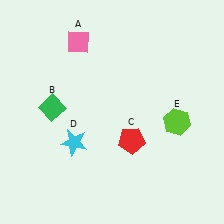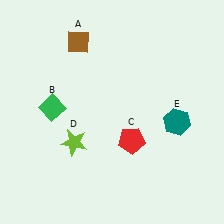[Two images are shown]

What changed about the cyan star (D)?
In Image 1, D is cyan. In Image 2, it changed to lime.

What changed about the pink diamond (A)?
In Image 1, A is pink. In Image 2, it changed to brown.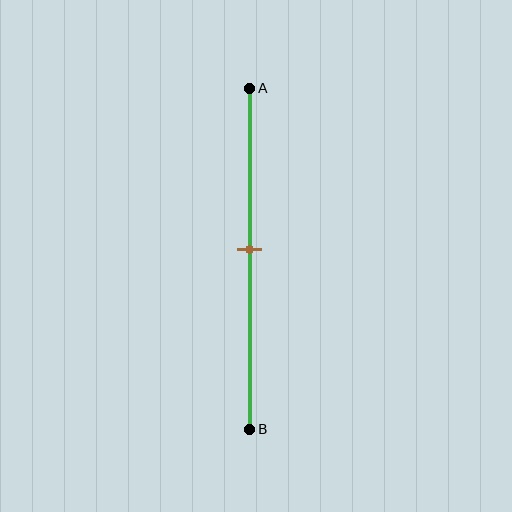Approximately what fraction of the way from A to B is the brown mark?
The brown mark is approximately 45% of the way from A to B.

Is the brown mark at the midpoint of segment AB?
Yes, the mark is approximately at the midpoint.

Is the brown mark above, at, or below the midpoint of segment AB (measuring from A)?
The brown mark is approximately at the midpoint of segment AB.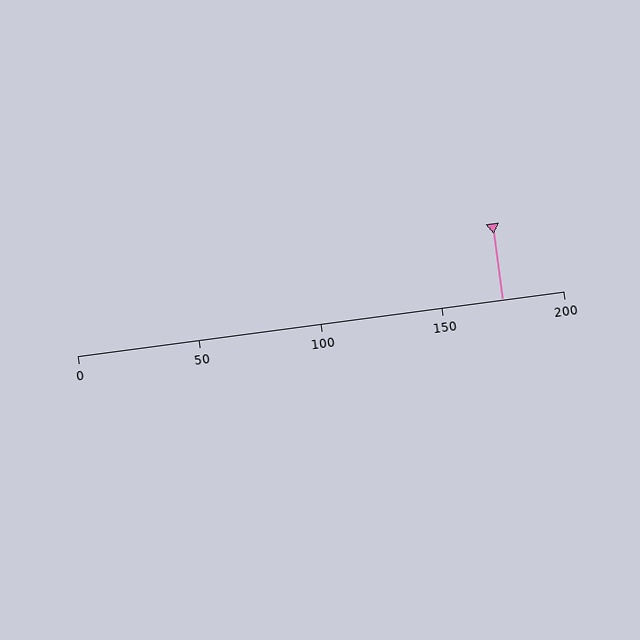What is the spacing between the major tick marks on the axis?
The major ticks are spaced 50 apart.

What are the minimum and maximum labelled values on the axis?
The axis runs from 0 to 200.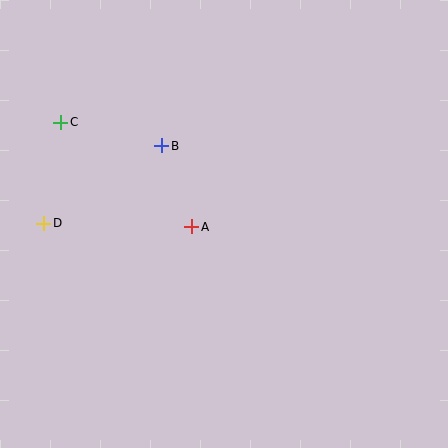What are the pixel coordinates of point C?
Point C is at (61, 122).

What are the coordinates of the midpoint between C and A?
The midpoint between C and A is at (126, 174).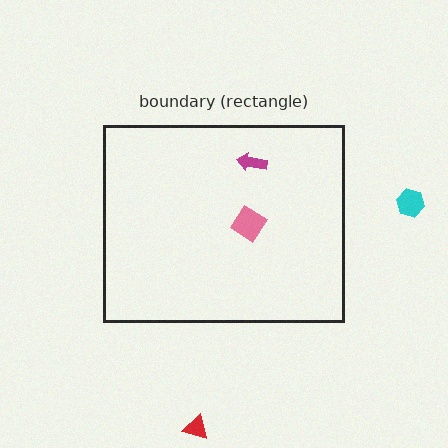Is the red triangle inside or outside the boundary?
Outside.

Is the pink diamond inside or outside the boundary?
Inside.